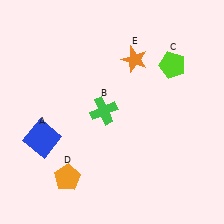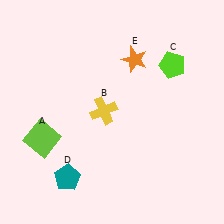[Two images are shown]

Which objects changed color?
A changed from blue to lime. B changed from green to yellow. D changed from orange to teal.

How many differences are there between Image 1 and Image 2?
There are 3 differences between the two images.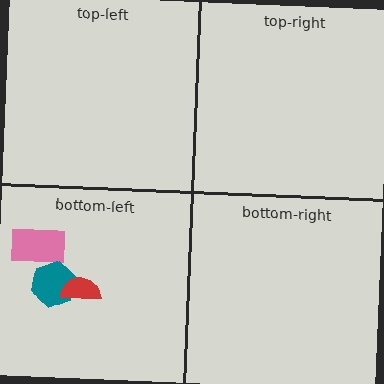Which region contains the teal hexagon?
The bottom-left region.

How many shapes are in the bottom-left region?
3.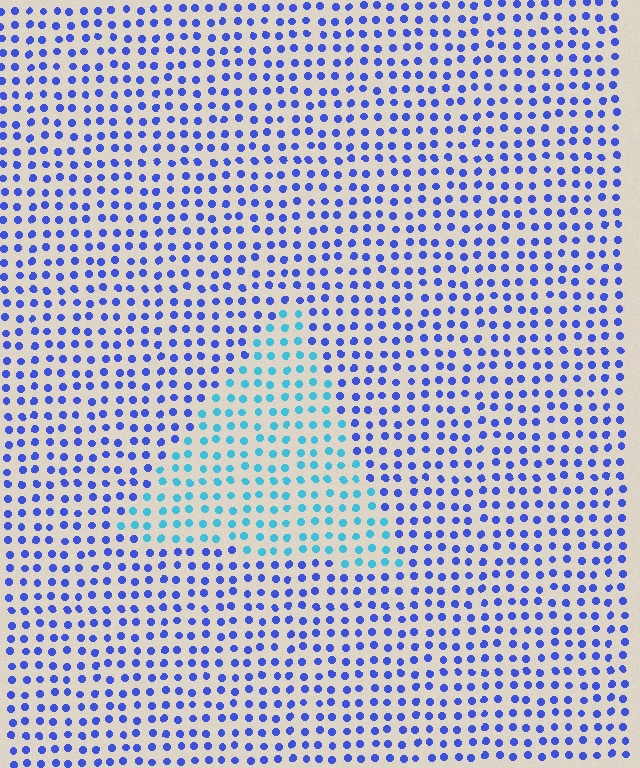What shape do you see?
I see a triangle.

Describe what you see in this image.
The image is filled with small blue elements in a uniform arrangement. A triangle-shaped region is visible where the elements are tinted to a slightly different hue, forming a subtle color boundary.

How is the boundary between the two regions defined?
The boundary is defined purely by a slight shift in hue (about 43 degrees). Spacing, size, and orientation are identical on both sides.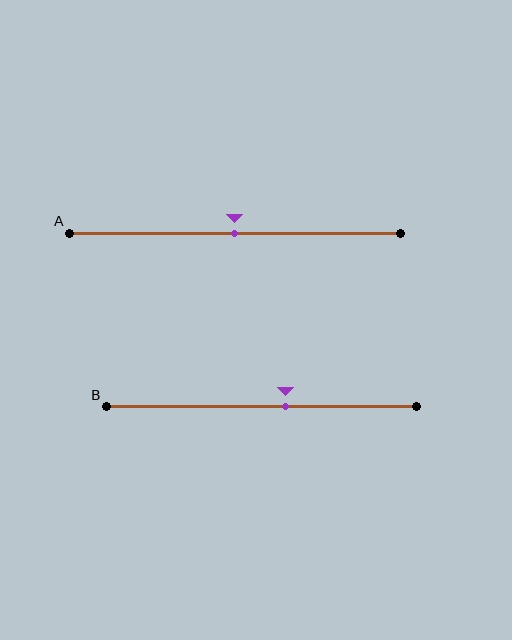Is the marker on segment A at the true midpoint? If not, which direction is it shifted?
Yes, the marker on segment A is at the true midpoint.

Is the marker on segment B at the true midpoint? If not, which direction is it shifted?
No, the marker on segment B is shifted to the right by about 8% of the segment length.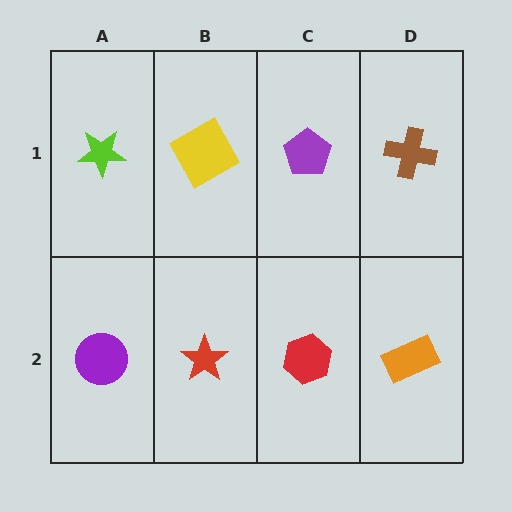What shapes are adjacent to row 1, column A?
A purple circle (row 2, column A), a yellow square (row 1, column B).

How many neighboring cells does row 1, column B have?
3.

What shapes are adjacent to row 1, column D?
An orange rectangle (row 2, column D), a purple pentagon (row 1, column C).